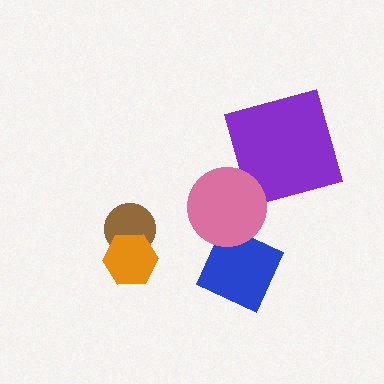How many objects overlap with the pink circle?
1 object overlaps with the pink circle.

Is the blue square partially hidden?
Yes, it is partially covered by another shape.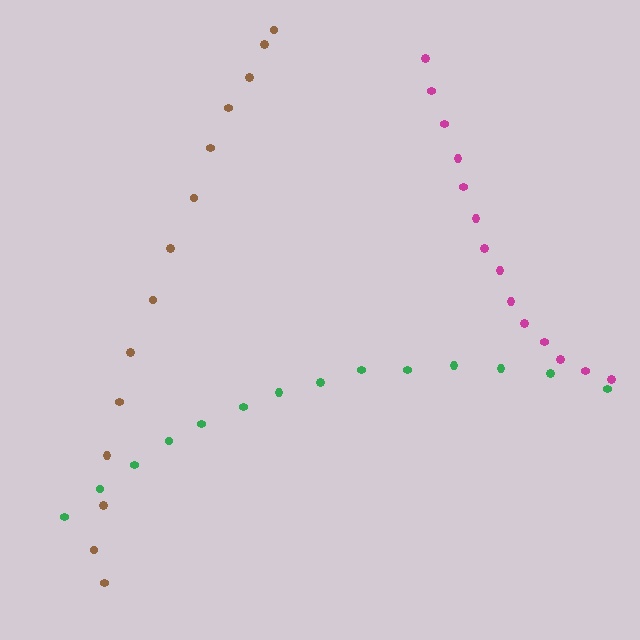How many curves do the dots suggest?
There are 3 distinct paths.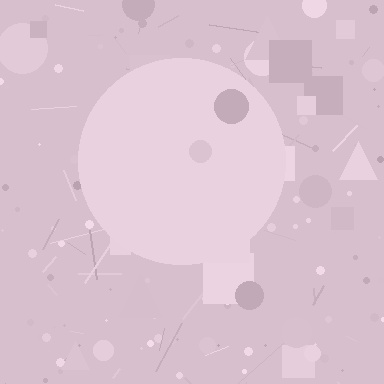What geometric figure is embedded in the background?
A circle is embedded in the background.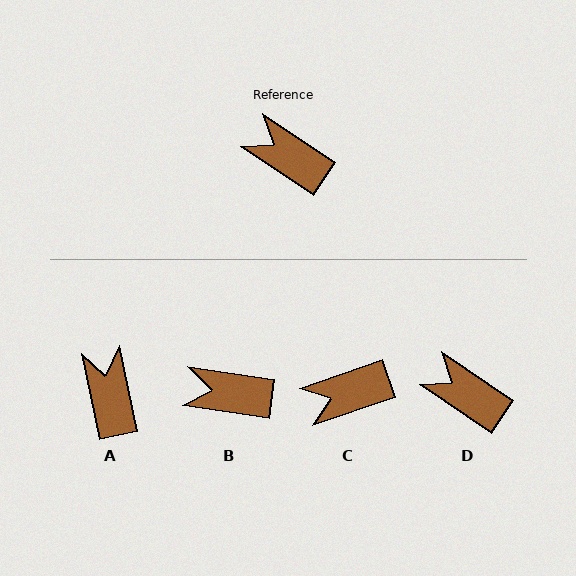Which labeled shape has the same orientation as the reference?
D.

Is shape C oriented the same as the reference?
No, it is off by about 53 degrees.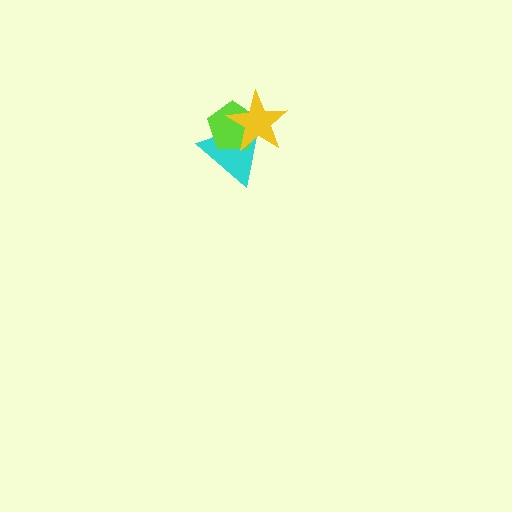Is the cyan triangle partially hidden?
Yes, it is partially covered by another shape.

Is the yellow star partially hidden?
No, no other shape covers it.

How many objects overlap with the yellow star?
2 objects overlap with the yellow star.